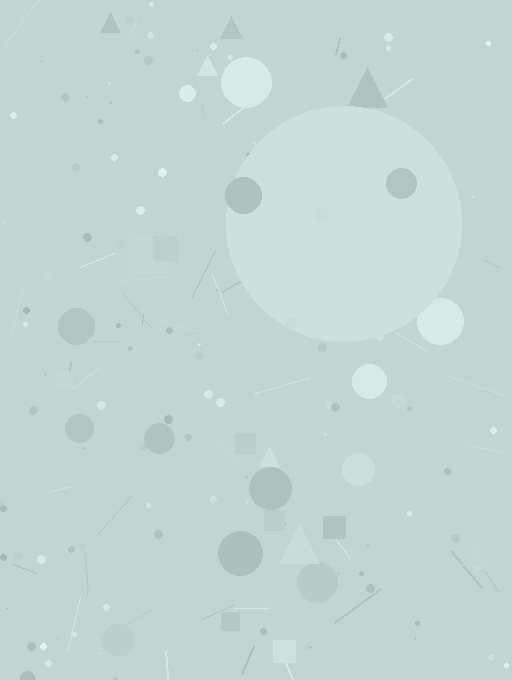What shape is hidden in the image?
A circle is hidden in the image.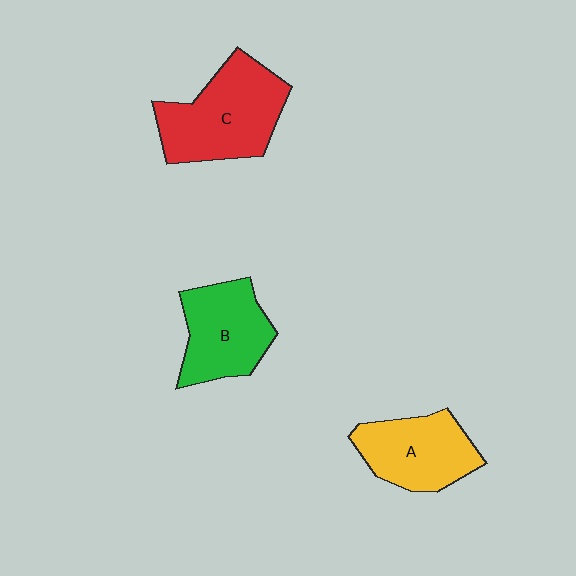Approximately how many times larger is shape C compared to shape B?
Approximately 1.3 times.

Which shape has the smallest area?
Shape A (yellow).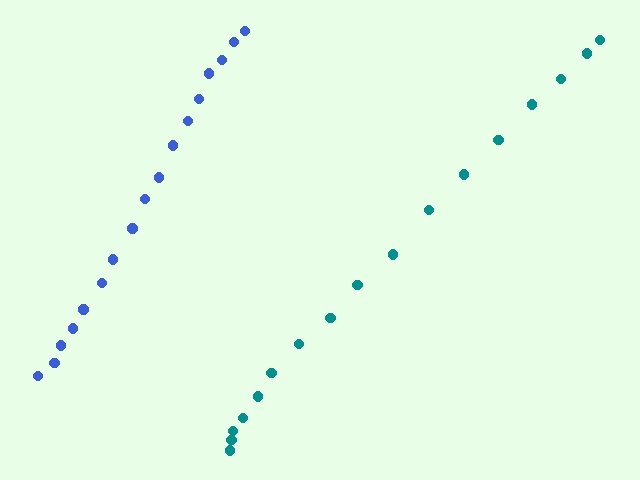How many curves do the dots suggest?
There are 2 distinct paths.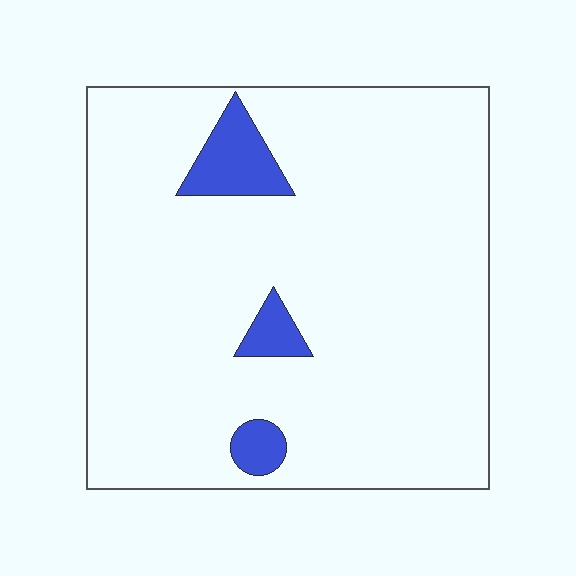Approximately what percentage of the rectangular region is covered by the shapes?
Approximately 5%.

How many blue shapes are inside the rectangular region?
3.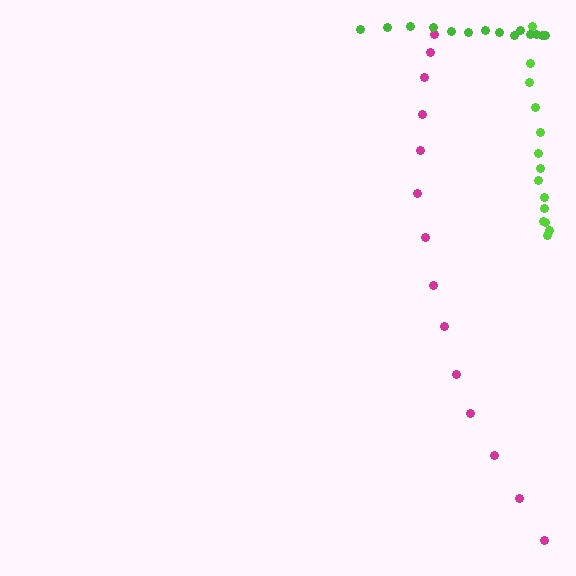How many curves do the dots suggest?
There are 3 distinct paths.